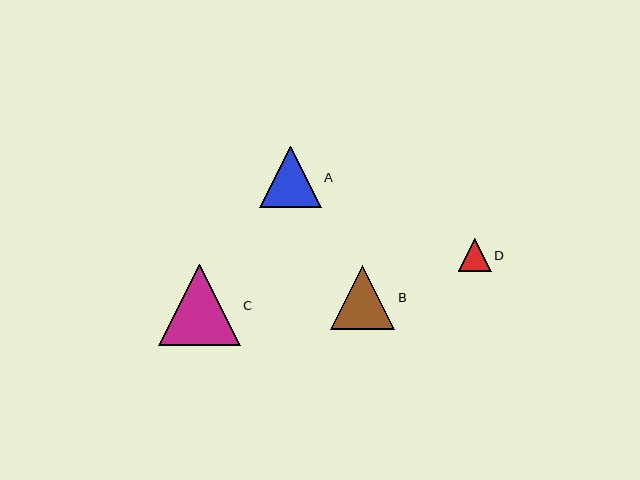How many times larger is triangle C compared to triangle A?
Triangle C is approximately 1.3 times the size of triangle A.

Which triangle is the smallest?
Triangle D is the smallest with a size of approximately 33 pixels.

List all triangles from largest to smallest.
From largest to smallest: C, B, A, D.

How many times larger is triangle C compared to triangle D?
Triangle C is approximately 2.5 times the size of triangle D.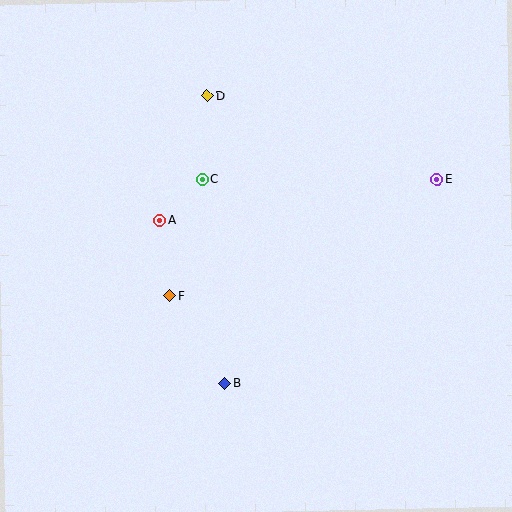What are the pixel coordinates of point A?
Point A is at (160, 220).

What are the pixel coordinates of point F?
Point F is at (170, 295).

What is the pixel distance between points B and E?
The distance between B and E is 295 pixels.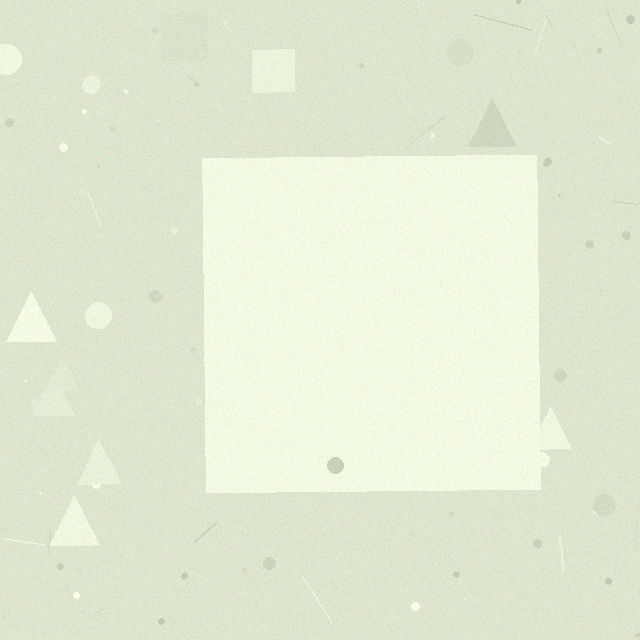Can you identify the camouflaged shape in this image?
The camouflaged shape is a square.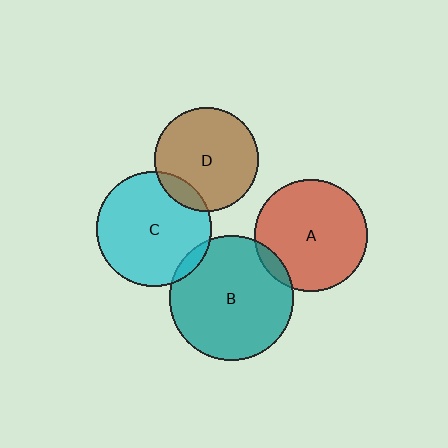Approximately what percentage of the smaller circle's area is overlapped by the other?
Approximately 5%.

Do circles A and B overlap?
Yes.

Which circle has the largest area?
Circle B (teal).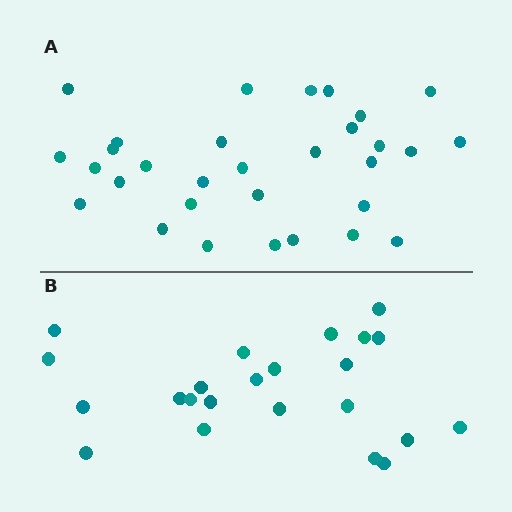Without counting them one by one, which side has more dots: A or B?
Region A (the top region) has more dots.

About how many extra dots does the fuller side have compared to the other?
Region A has roughly 8 or so more dots than region B.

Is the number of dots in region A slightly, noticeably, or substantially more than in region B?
Region A has noticeably more, but not dramatically so. The ratio is roughly 1.3 to 1.